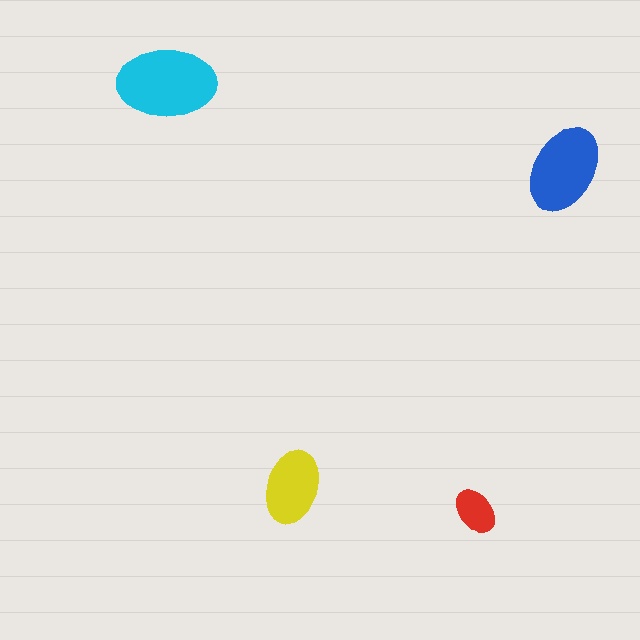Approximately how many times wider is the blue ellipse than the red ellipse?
About 2 times wider.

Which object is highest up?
The cyan ellipse is topmost.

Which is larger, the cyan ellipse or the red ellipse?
The cyan one.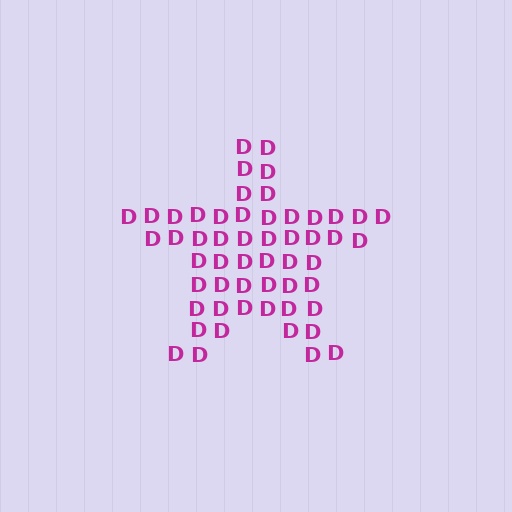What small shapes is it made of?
It is made of small letter D's.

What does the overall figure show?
The overall figure shows a star.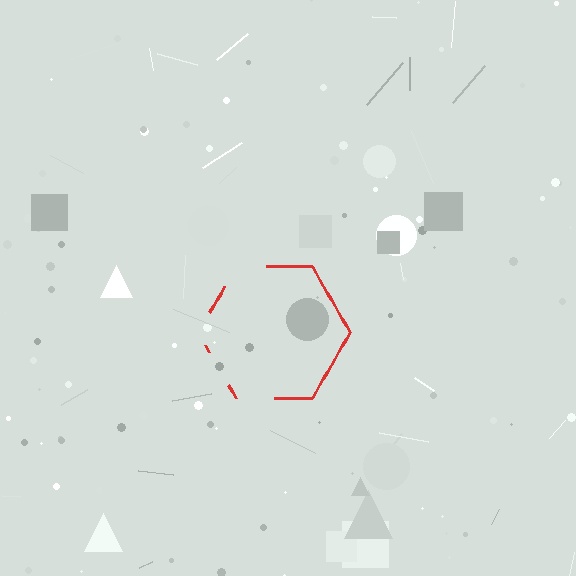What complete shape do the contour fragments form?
The contour fragments form a hexagon.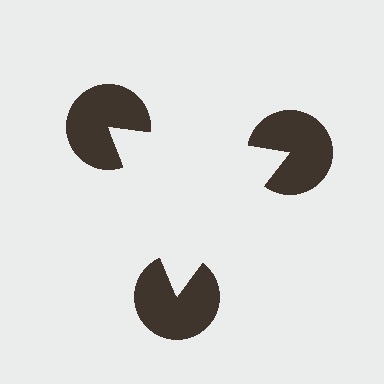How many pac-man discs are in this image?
There are 3 — one at each vertex of the illusory triangle.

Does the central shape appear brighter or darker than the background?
It typically appears slightly brighter than the background, even though no actual brightness change is drawn.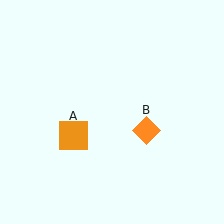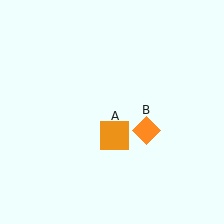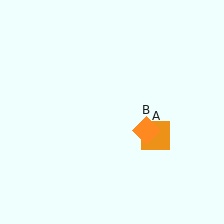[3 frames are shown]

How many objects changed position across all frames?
1 object changed position: orange square (object A).